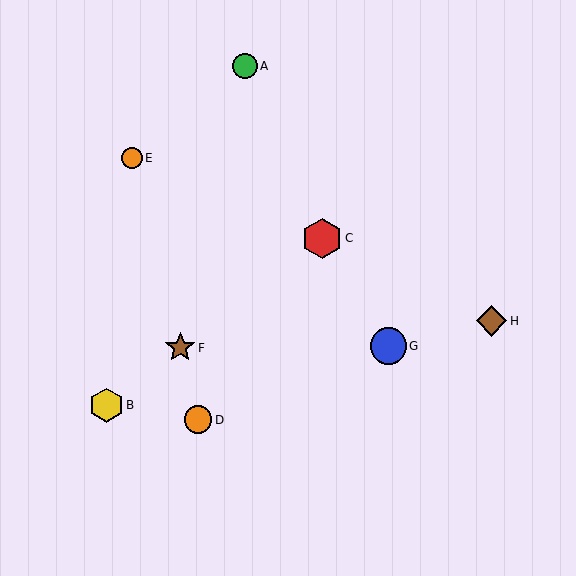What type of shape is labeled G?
Shape G is a blue circle.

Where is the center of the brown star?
The center of the brown star is at (180, 348).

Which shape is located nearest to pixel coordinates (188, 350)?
The brown star (labeled F) at (180, 348) is nearest to that location.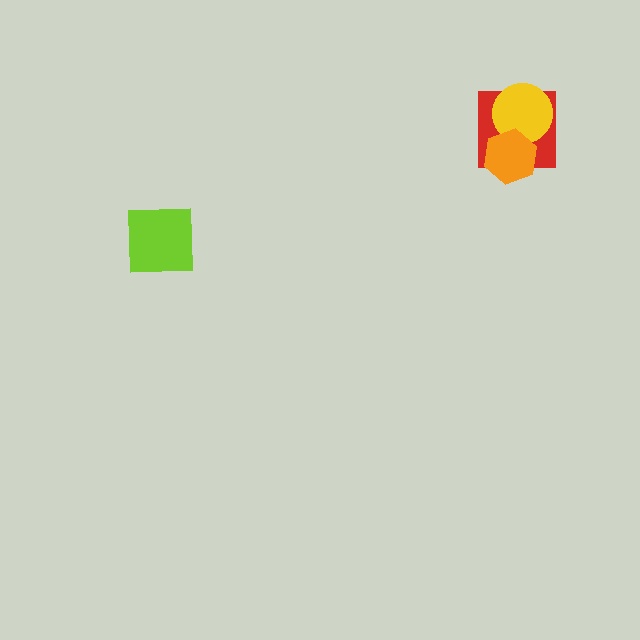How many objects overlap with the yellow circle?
2 objects overlap with the yellow circle.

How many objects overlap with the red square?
2 objects overlap with the red square.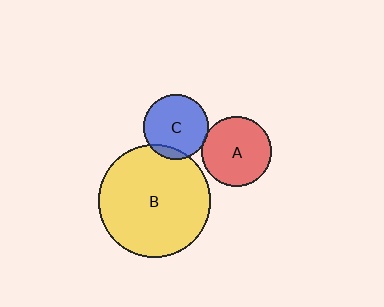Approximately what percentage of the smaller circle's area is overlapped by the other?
Approximately 10%.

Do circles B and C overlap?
Yes.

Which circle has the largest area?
Circle B (yellow).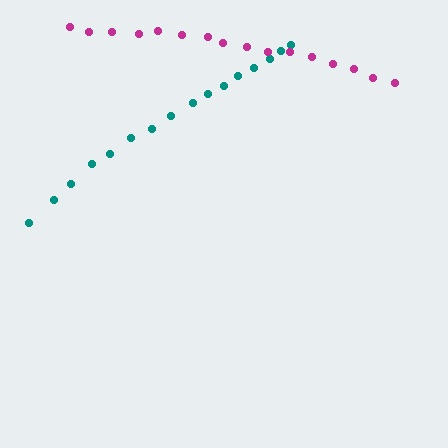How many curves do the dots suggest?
There are 2 distinct paths.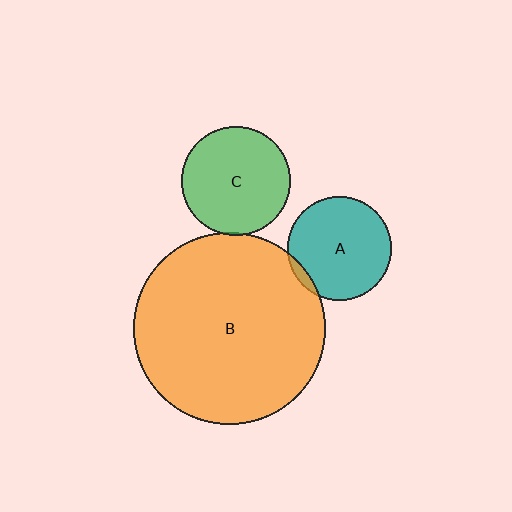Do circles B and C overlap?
Yes.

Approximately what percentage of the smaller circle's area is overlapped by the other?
Approximately 5%.